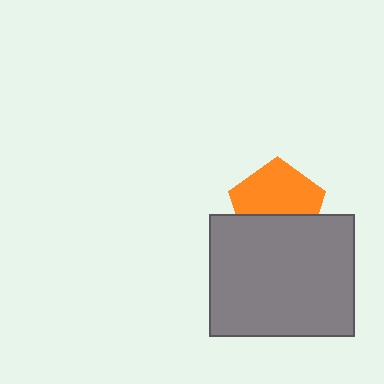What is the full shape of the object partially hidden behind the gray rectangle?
The partially hidden object is an orange pentagon.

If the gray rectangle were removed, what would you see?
You would see the complete orange pentagon.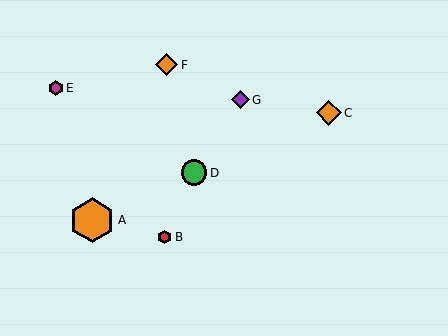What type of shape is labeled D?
Shape D is a green circle.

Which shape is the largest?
The orange hexagon (labeled A) is the largest.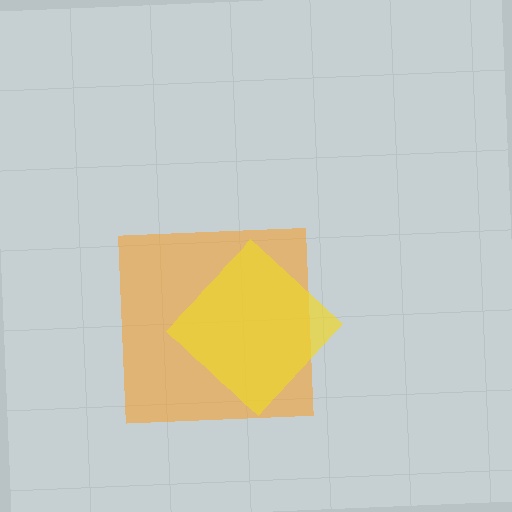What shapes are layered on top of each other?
The layered shapes are: an orange square, a yellow diamond.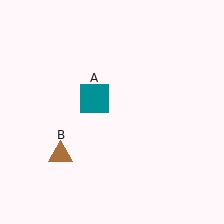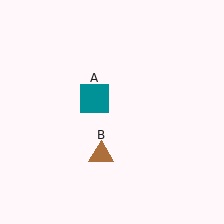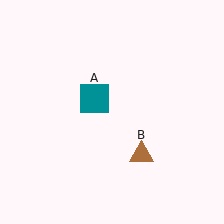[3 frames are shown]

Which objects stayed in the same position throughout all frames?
Teal square (object A) remained stationary.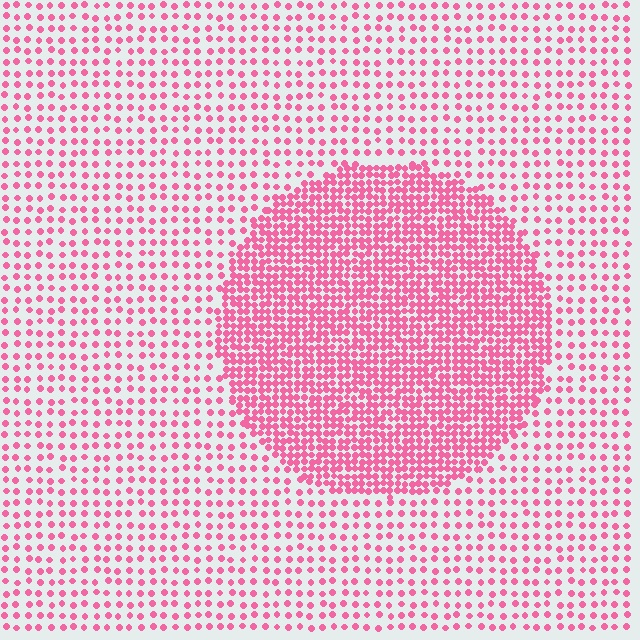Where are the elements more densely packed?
The elements are more densely packed inside the circle boundary.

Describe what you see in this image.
The image contains small pink elements arranged at two different densities. A circle-shaped region is visible where the elements are more densely packed than the surrounding area.